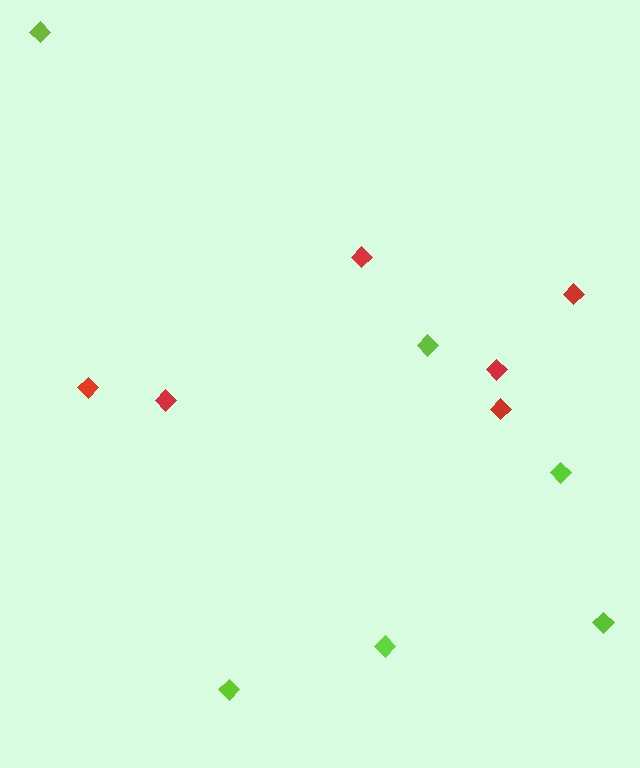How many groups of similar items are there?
There are 2 groups: one group of lime diamonds (6) and one group of red diamonds (6).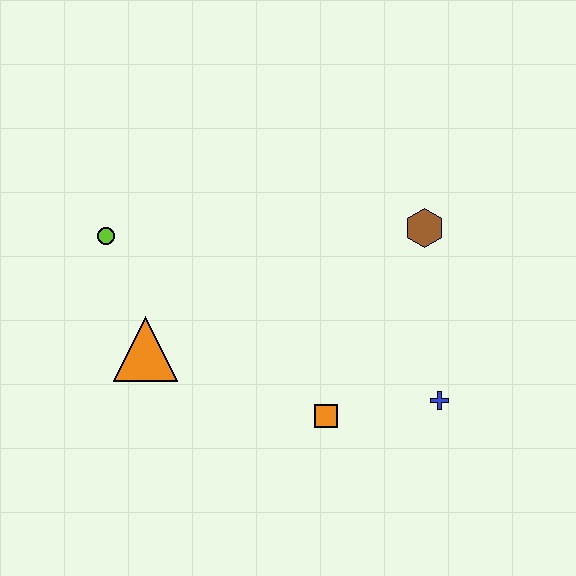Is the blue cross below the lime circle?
Yes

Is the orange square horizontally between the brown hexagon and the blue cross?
No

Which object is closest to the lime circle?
The orange triangle is closest to the lime circle.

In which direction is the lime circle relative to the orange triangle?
The lime circle is above the orange triangle.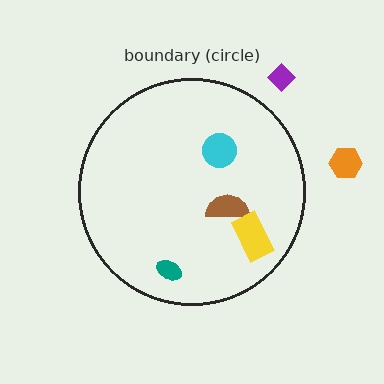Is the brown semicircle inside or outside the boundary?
Inside.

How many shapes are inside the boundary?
4 inside, 2 outside.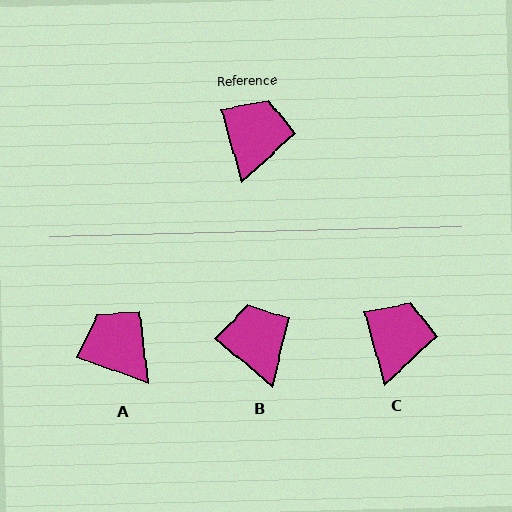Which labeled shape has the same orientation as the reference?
C.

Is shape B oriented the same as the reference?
No, it is off by about 34 degrees.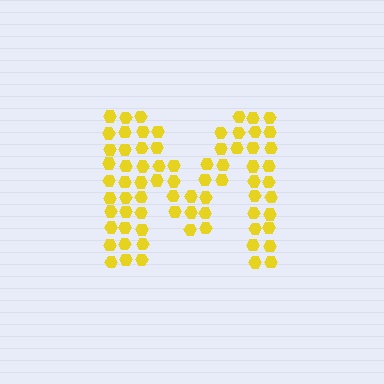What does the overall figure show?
The overall figure shows the letter M.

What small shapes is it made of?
It is made of small hexagons.